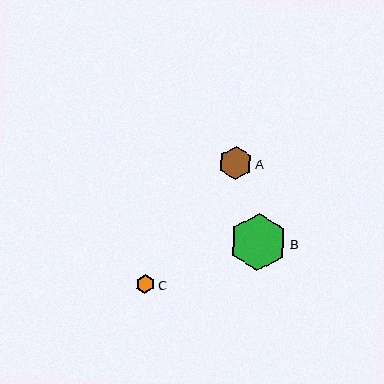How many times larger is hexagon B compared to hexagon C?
Hexagon B is approximately 3.0 times the size of hexagon C.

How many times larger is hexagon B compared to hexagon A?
Hexagon B is approximately 1.7 times the size of hexagon A.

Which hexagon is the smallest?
Hexagon C is the smallest with a size of approximately 19 pixels.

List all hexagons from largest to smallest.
From largest to smallest: B, A, C.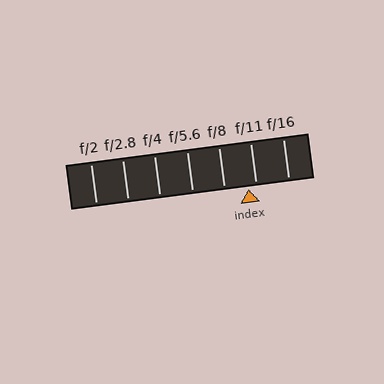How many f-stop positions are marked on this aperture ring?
There are 7 f-stop positions marked.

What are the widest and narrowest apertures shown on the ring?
The widest aperture shown is f/2 and the narrowest is f/16.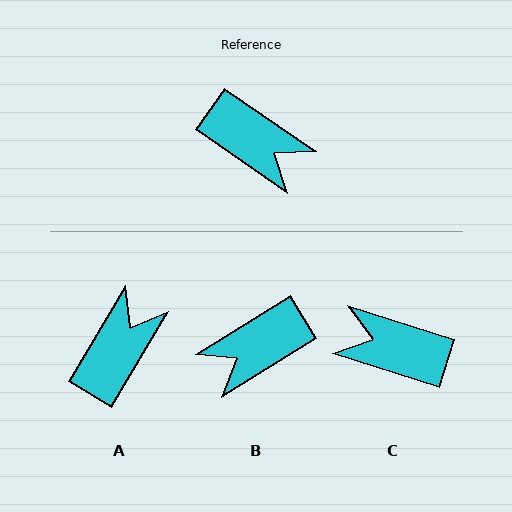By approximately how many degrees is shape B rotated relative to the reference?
Approximately 113 degrees clockwise.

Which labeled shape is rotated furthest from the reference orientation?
C, about 162 degrees away.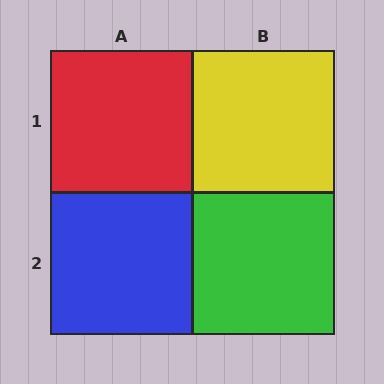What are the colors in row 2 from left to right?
Blue, green.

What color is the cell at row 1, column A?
Red.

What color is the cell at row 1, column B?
Yellow.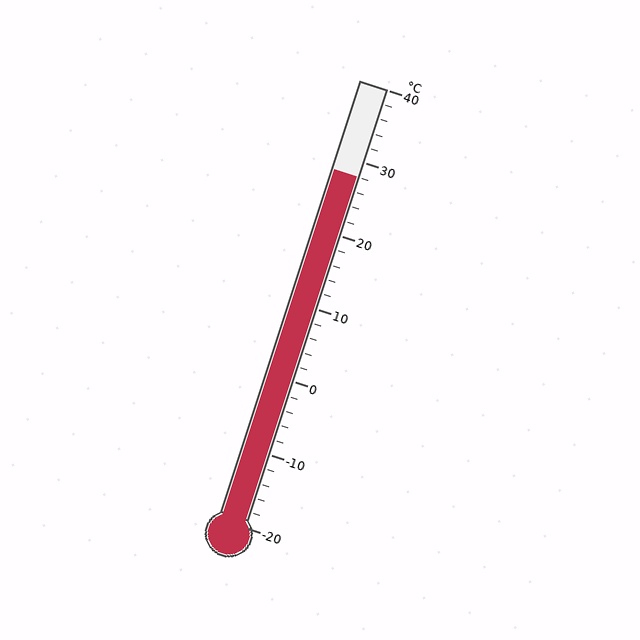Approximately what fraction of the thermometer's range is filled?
The thermometer is filled to approximately 80% of its range.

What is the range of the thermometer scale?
The thermometer scale ranges from -20°C to 40°C.